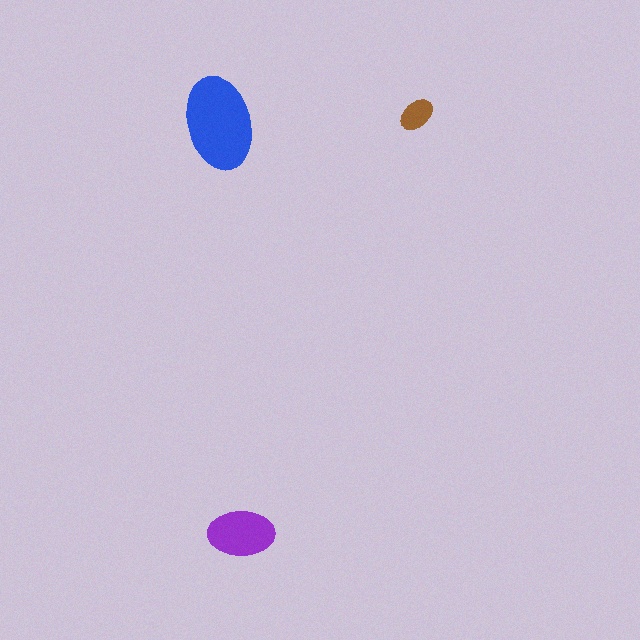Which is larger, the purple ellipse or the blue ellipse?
The blue one.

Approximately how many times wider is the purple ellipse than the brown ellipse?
About 2 times wider.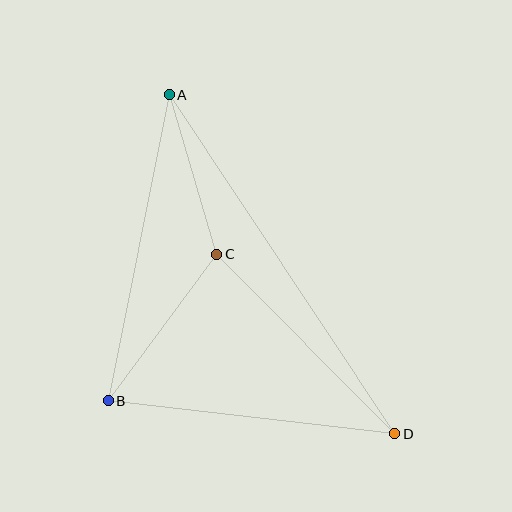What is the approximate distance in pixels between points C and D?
The distance between C and D is approximately 253 pixels.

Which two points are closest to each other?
Points A and C are closest to each other.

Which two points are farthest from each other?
Points A and D are farthest from each other.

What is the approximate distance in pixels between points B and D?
The distance between B and D is approximately 288 pixels.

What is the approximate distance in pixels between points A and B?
The distance between A and B is approximately 312 pixels.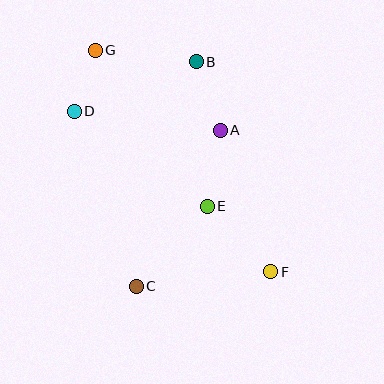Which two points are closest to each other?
Points D and G are closest to each other.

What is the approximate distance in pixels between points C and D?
The distance between C and D is approximately 185 pixels.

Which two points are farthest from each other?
Points F and G are farthest from each other.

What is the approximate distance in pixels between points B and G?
The distance between B and G is approximately 102 pixels.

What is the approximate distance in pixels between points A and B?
The distance between A and B is approximately 72 pixels.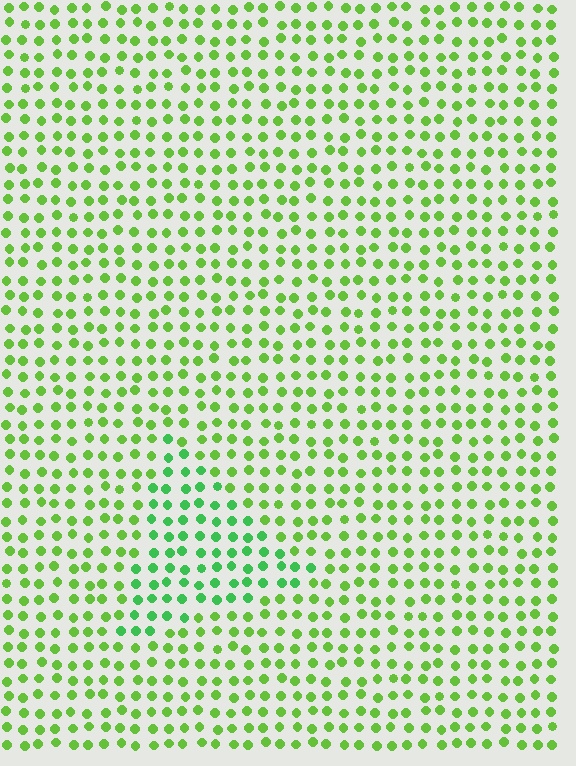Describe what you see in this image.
The image is filled with small lime elements in a uniform arrangement. A triangle-shaped region is visible where the elements are tinted to a slightly different hue, forming a subtle color boundary.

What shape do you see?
I see a triangle.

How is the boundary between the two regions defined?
The boundary is defined purely by a slight shift in hue (about 30 degrees). Spacing, size, and orientation are identical on both sides.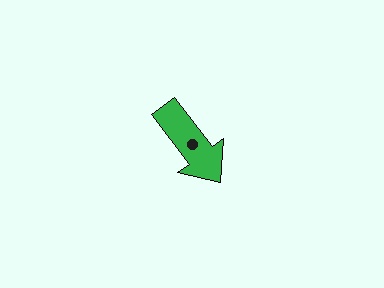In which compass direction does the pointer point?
Southeast.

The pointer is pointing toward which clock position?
Roughly 5 o'clock.